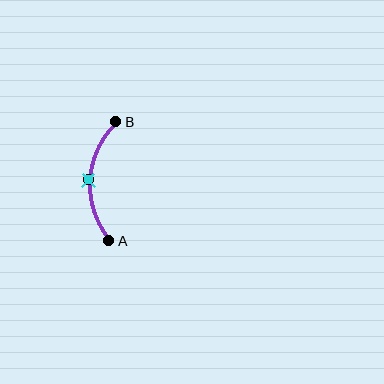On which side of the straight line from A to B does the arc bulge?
The arc bulges to the left of the straight line connecting A and B.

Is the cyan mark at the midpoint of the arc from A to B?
Yes. The cyan mark lies on the arc at equal arc-length from both A and B — it is the arc midpoint.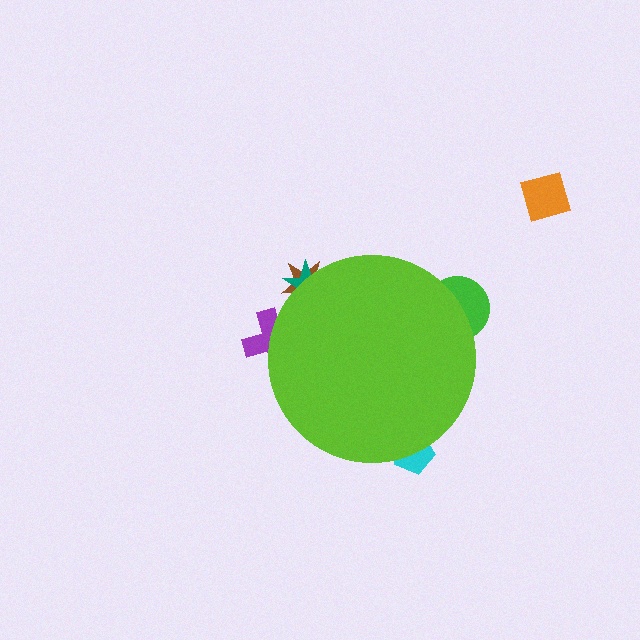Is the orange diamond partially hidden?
No, the orange diamond is fully visible.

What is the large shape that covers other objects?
A lime circle.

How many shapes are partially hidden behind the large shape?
5 shapes are partially hidden.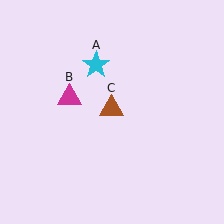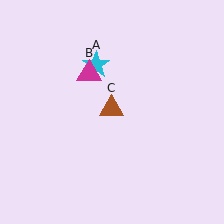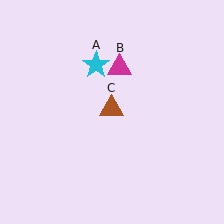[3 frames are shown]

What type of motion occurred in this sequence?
The magenta triangle (object B) rotated clockwise around the center of the scene.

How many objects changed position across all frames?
1 object changed position: magenta triangle (object B).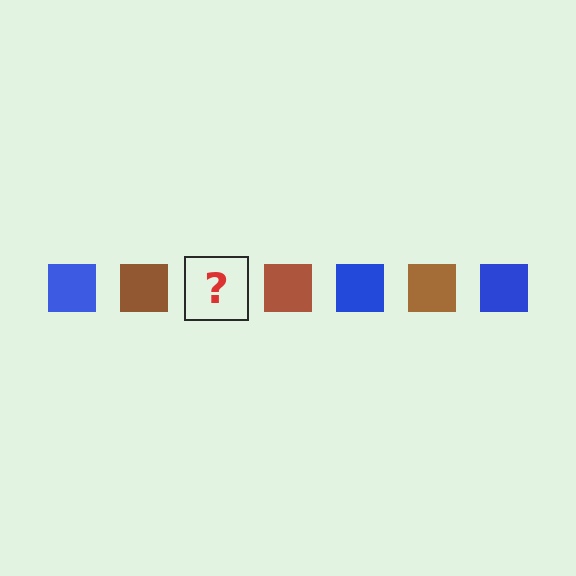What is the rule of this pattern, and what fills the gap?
The rule is that the pattern cycles through blue, brown squares. The gap should be filled with a blue square.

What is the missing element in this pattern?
The missing element is a blue square.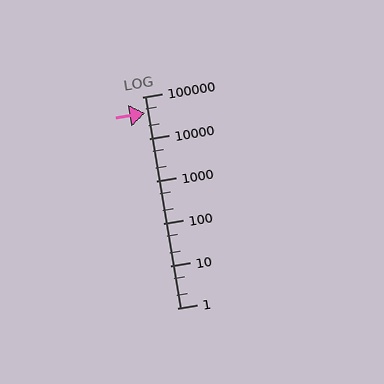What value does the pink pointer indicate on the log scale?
The pointer indicates approximately 41000.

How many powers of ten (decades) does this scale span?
The scale spans 5 decades, from 1 to 100000.